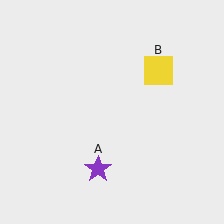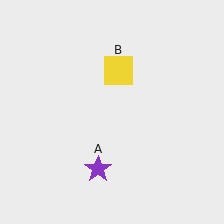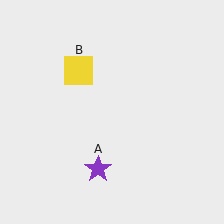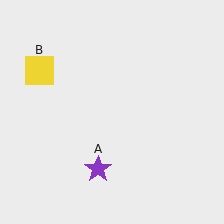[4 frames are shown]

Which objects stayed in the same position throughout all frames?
Purple star (object A) remained stationary.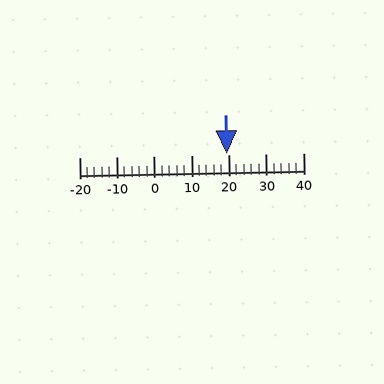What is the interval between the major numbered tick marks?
The major tick marks are spaced 10 units apart.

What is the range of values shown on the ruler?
The ruler shows values from -20 to 40.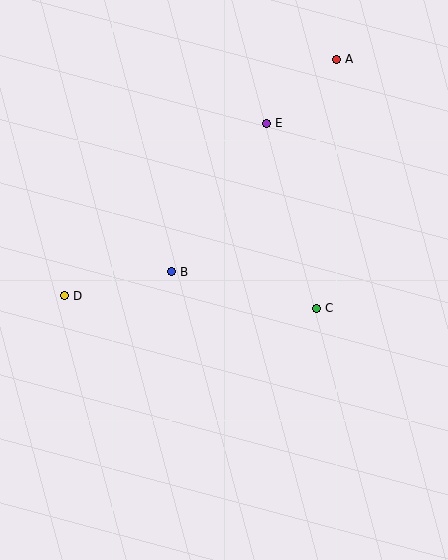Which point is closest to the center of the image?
Point B at (171, 272) is closest to the center.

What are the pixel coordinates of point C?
Point C is at (316, 308).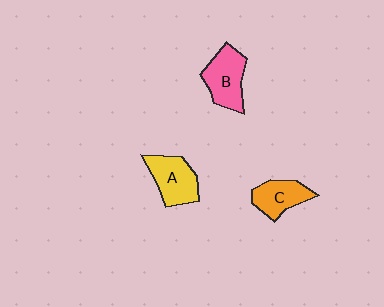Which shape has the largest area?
Shape B (pink).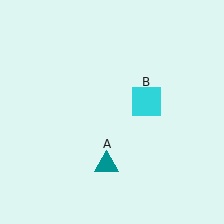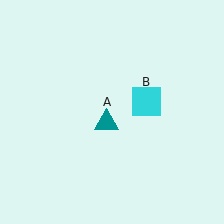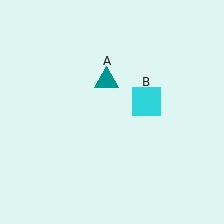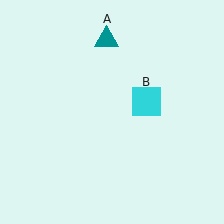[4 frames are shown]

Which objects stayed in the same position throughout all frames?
Cyan square (object B) remained stationary.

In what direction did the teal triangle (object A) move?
The teal triangle (object A) moved up.